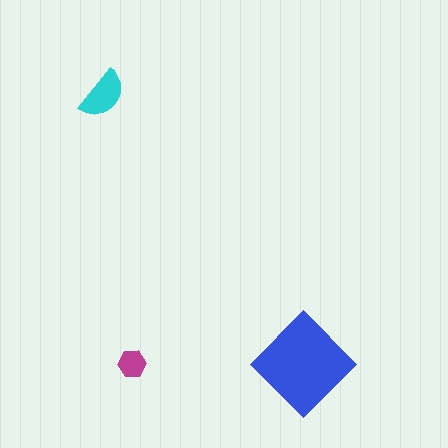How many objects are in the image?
There are 3 objects in the image.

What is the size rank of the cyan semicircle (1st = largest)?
2nd.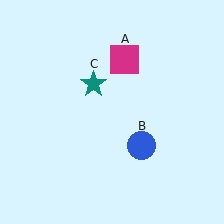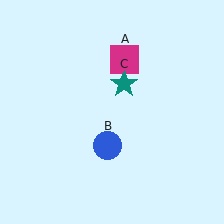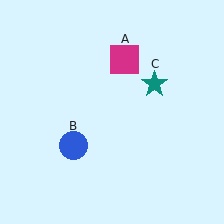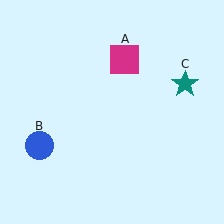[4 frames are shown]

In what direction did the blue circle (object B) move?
The blue circle (object B) moved left.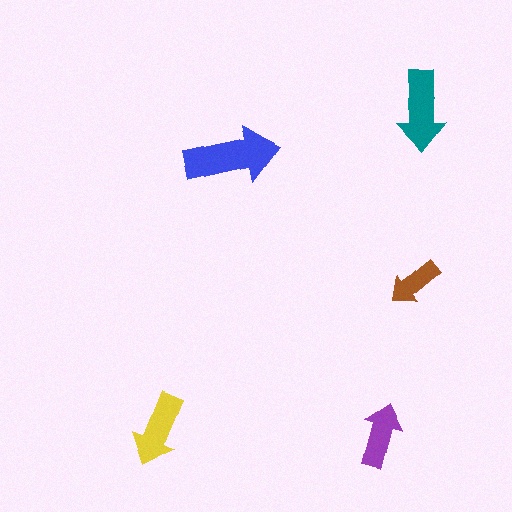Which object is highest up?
The teal arrow is topmost.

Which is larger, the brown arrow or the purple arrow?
The purple one.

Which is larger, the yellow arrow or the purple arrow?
The yellow one.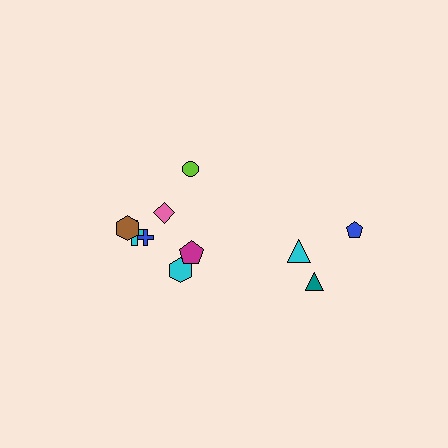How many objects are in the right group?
There are 3 objects.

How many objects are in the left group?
There are 7 objects.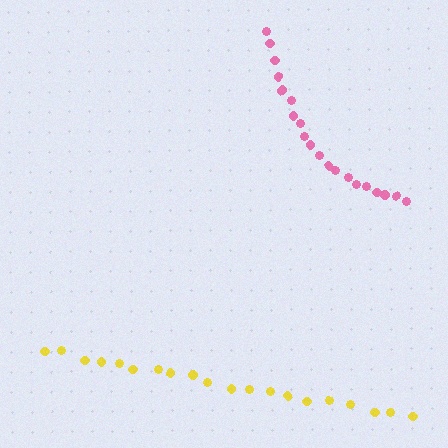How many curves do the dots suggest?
There are 2 distinct paths.